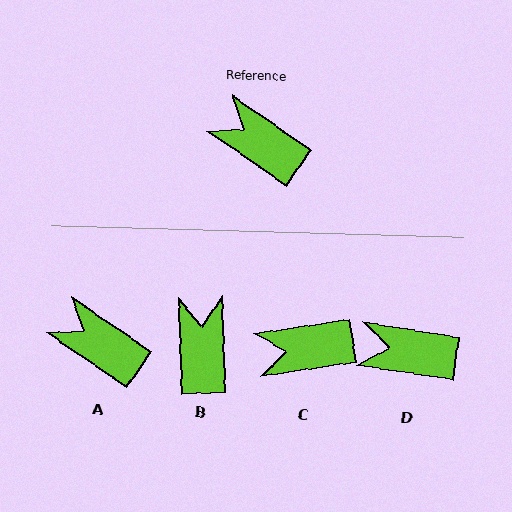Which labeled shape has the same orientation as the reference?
A.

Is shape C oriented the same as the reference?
No, it is off by about 43 degrees.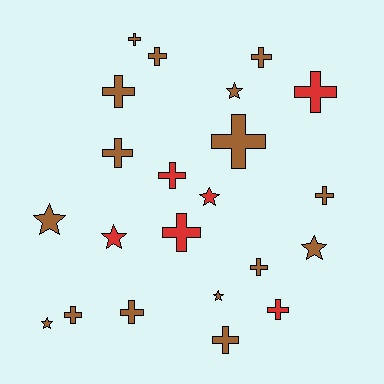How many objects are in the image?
There are 22 objects.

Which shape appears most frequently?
Cross, with 15 objects.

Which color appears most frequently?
Brown, with 16 objects.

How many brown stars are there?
There are 5 brown stars.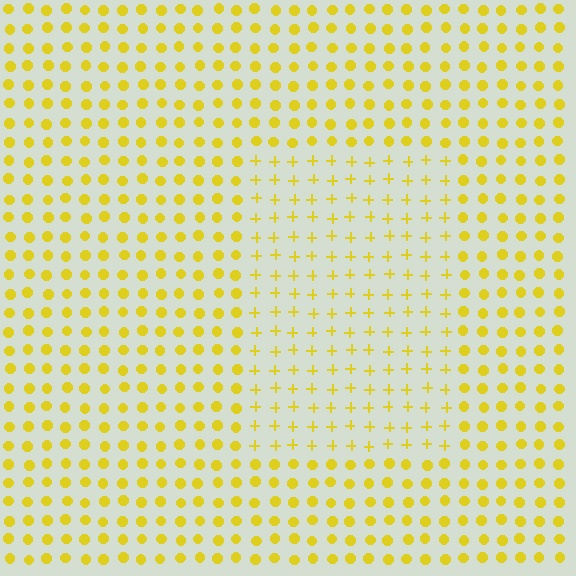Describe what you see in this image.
The image is filled with small yellow elements arranged in a uniform grid. A rectangle-shaped region contains plus signs, while the surrounding area contains circles. The boundary is defined purely by the change in element shape.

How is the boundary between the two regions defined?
The boundary is defined by a change in element shape: plus signs inside vs. circles outside. All elements share the same color and spacing.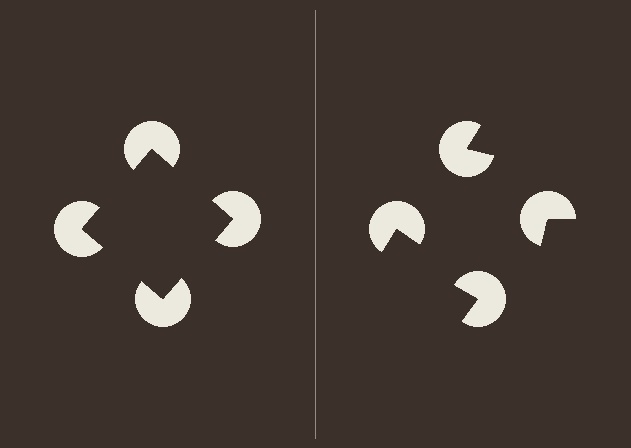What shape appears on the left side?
An illusory square.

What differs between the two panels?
The pac-man discs are positioned identically on both sides; only the wedge orientations differ. On the left they align to a square; on the right they are misaligned.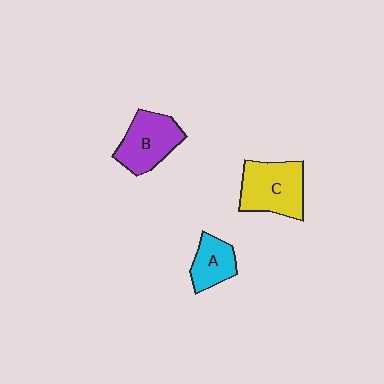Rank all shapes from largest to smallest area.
From largest to smallest: C (yellow), B (purple), A (cyan).